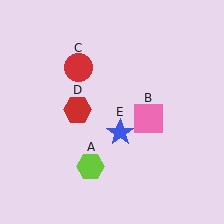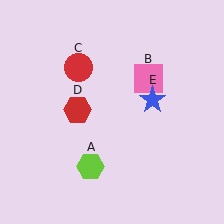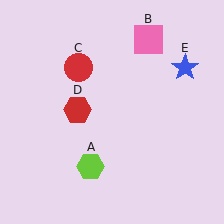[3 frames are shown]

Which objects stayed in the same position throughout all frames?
Lime hexagon (object A) and red circle (object C) and red hexagon (object D) remained stationary.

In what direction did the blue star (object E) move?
The blue star (object E) moved up and to the right.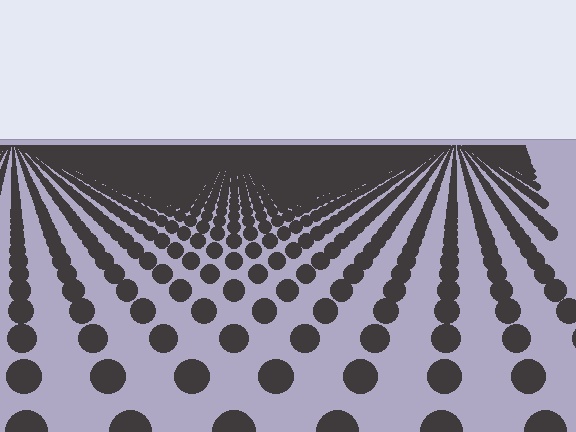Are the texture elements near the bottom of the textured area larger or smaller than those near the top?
Larger. Near the bottom, elements are closer to the viewer and appear at a bigger on-screen size.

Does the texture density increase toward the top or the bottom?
Density increases toward the top.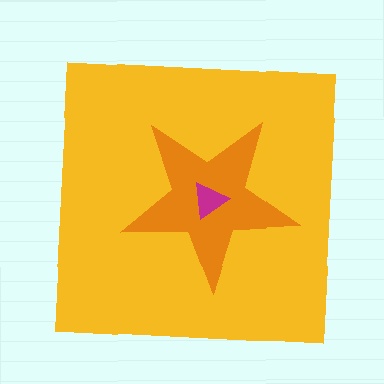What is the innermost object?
The magenta triangle.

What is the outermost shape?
The yellow square.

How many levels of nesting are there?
3.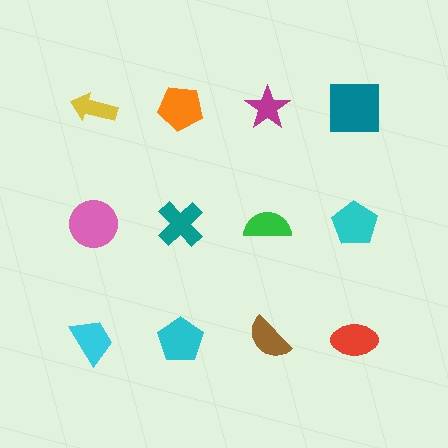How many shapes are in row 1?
4 shapes.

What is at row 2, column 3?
A green semicircle.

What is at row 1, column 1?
A yellow arrow.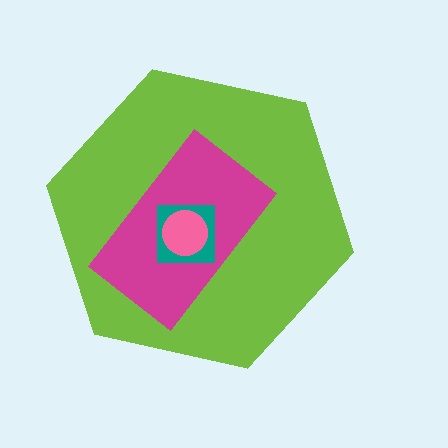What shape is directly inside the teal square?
The pink circle.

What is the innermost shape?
The pink circle.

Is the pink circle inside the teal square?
Yes.